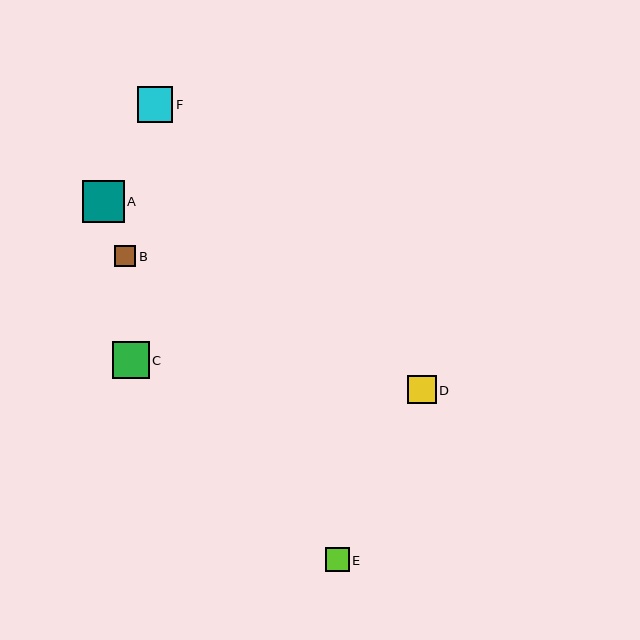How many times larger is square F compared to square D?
Square F is approximately 1.2 times the size of square D.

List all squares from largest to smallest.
From largest to smallest: A, C, F, D, E, B.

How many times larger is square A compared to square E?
Square A is approximately 1.7 times the size of square E.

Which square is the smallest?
Square B is the smallest with a size of approximately 21 pixels.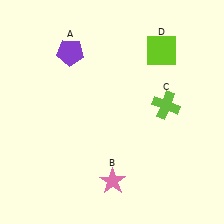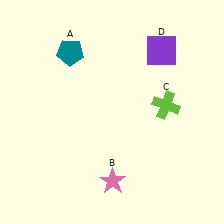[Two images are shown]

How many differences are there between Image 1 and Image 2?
There are 2 differences between the two images.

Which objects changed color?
A changed from purple to teal. D changed from lime to purple.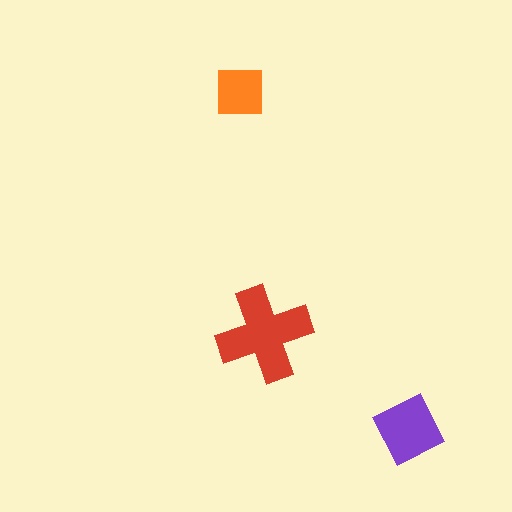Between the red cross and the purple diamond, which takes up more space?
The red cross.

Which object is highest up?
The orange square is topmost.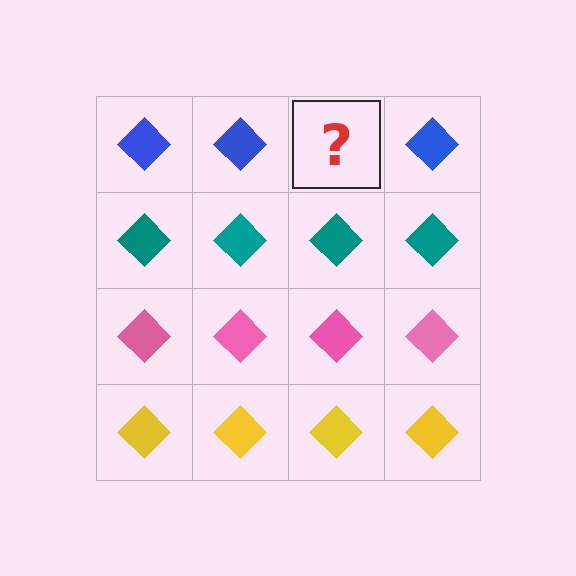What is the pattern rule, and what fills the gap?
The rule is that each row has a consistent color. The gap should be filled with a blue diamond.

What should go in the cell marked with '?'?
The missing cell should contain a blue diamond.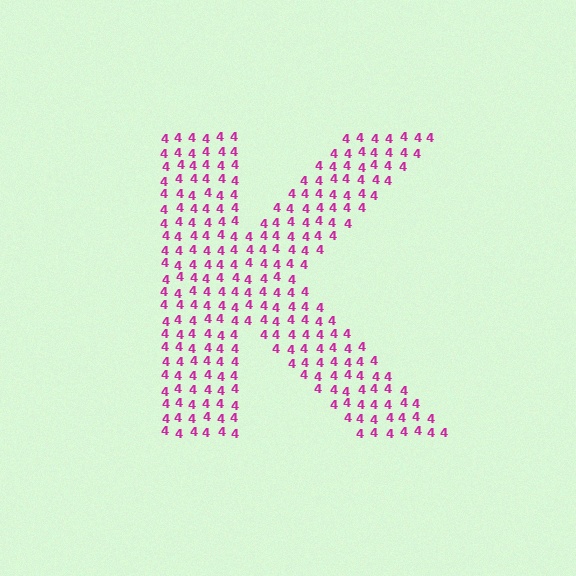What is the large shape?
The large shape is the letter K.